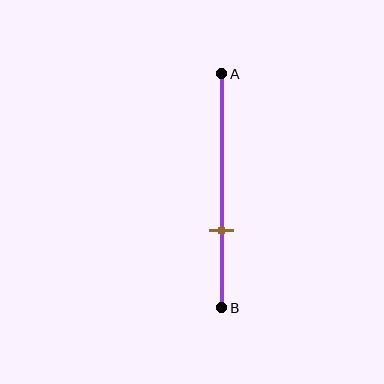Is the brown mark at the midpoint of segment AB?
No, the mark is at about 65% from A, not at the 50% midpoint.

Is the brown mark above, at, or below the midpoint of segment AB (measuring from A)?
The brown mark is below the midpoint of segment AB.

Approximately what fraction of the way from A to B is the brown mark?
The brown mark is approximately 65% of the way from A to B.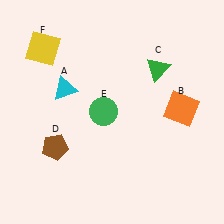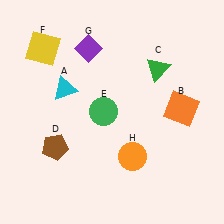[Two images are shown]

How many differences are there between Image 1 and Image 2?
There are 2 differences between the two images.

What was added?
A purple diamond (G), an orange circle (H) were added in Image 2.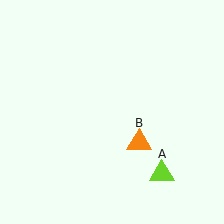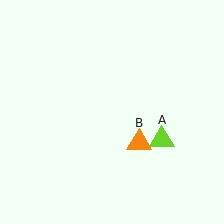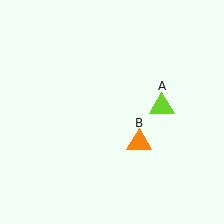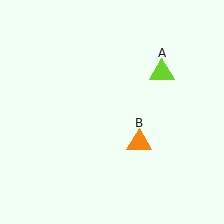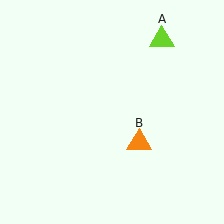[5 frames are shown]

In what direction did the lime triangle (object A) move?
The lime triangle (object A) moved up.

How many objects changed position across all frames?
1 object changed position: lime triangle (object A).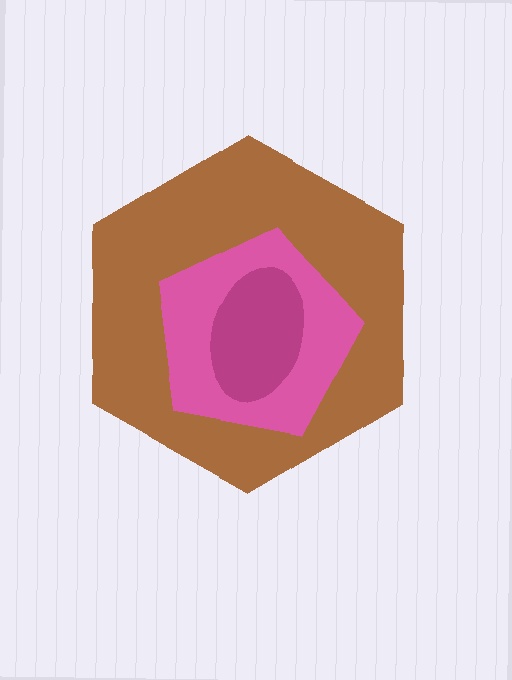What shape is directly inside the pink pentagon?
The magenta ellipse.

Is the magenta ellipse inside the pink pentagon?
Yes.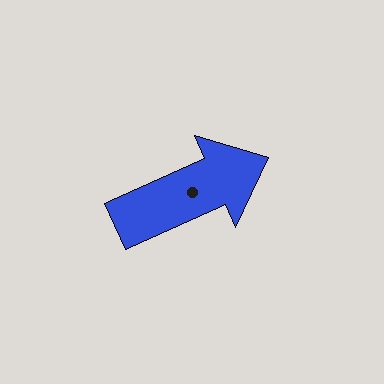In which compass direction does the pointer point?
Northeast.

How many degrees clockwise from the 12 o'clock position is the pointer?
Approximately 66 degrees.